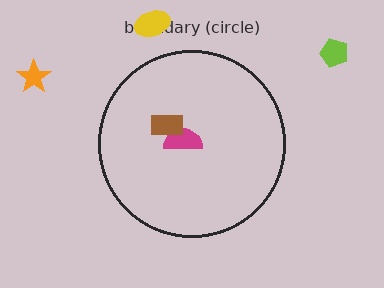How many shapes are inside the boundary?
2 inside, 3 outside.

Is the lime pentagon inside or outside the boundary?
Outside.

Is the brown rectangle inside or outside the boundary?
Inside.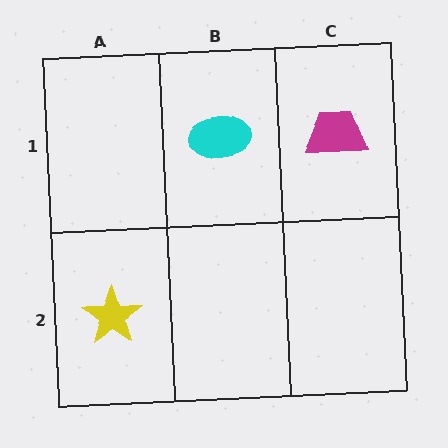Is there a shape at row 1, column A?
No, that cell is empty.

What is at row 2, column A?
A yellow star.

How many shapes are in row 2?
1 shape.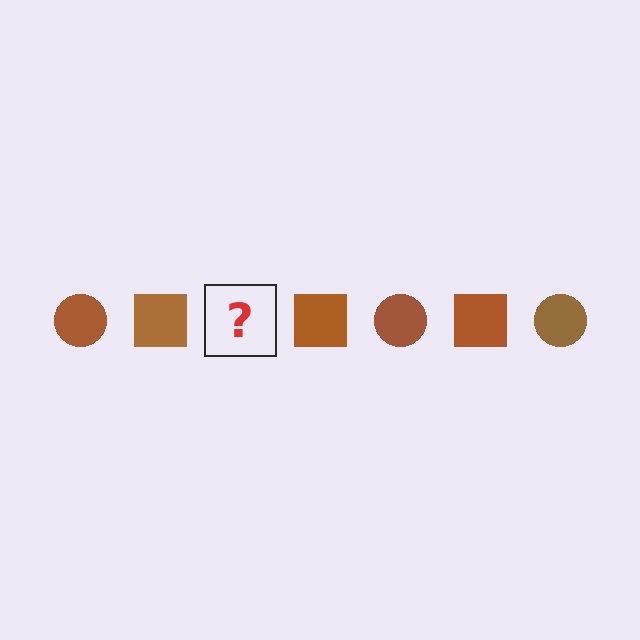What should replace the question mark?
The question mark should be replaced with a brown circle.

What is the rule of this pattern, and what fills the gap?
The rule is that the pattern cycles through circle, square shapes in brown. The gap should be filled with a brown circle.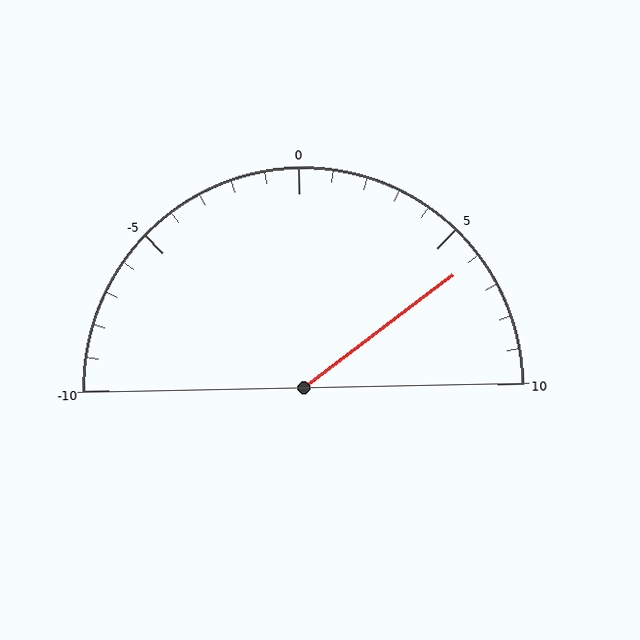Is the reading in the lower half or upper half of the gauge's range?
The reading is in the upper half of the range (-10 to 10).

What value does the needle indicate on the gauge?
The needle indicates approximately 6.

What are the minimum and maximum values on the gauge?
The gauge ranges from -10 to 10.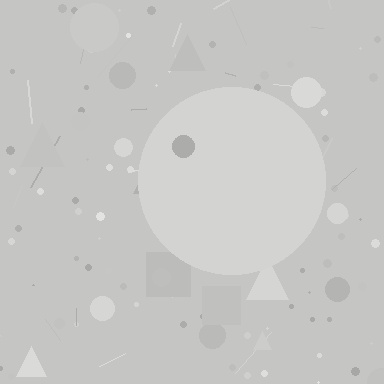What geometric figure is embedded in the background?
A circle is embedded in the background.